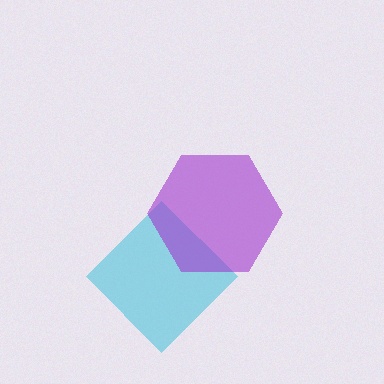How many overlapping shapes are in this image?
There are 2 overlapping shapes in the image.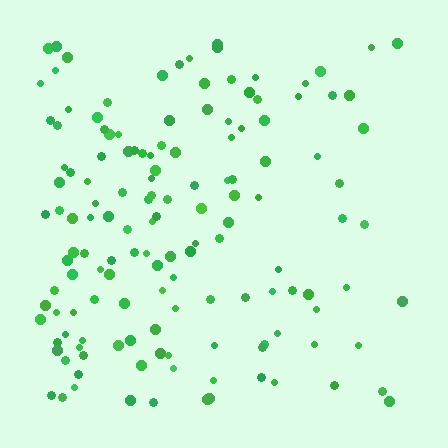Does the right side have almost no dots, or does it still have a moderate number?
Still a moderate number, just noticeably fewer than the left.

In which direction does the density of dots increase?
From right to left, with the left side densest.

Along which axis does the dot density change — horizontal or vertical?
Horizontal.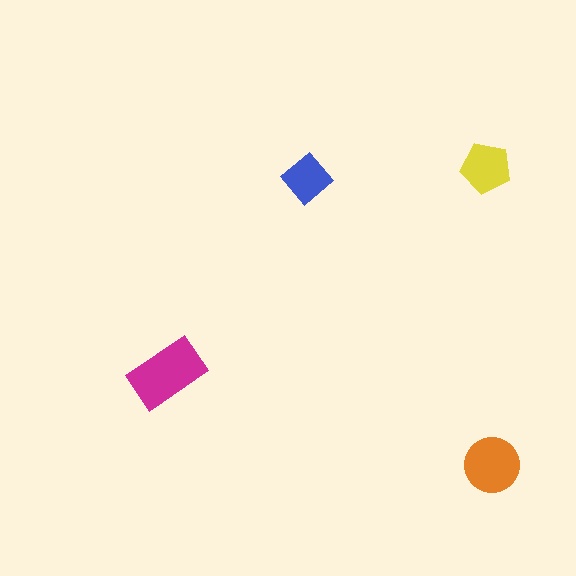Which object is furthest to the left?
The magenta rectangle is leftmost.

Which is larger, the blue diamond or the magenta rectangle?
The magenta rectangle.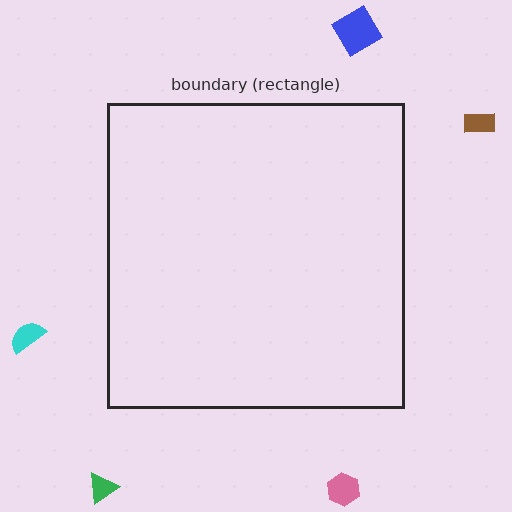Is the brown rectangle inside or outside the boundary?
Outside.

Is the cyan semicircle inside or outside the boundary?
Outside.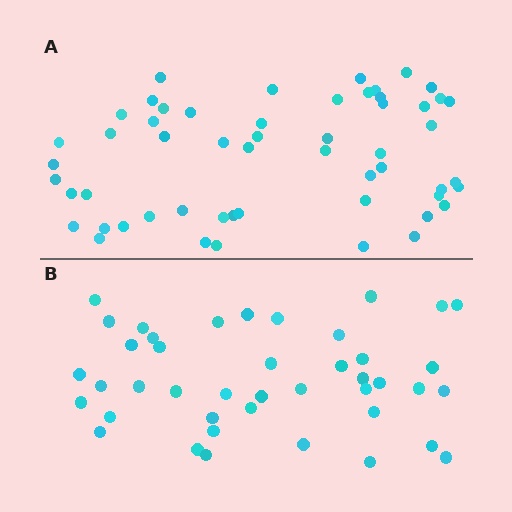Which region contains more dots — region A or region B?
Region A (the top region) has more dots.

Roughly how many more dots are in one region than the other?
Region A has approximately 15 more dots than region B.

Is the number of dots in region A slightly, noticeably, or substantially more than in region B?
Region A has noticeably more, but not dramatically so. The ratio is roughly 1.3 to 1.